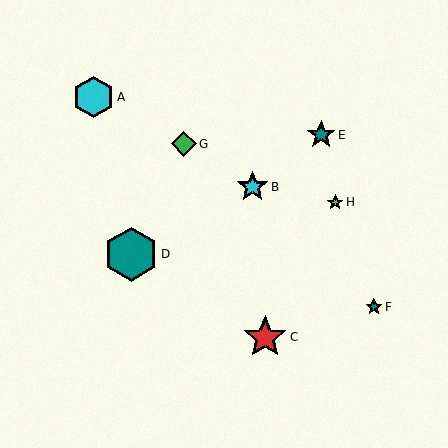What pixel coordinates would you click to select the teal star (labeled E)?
Click at (321, 135) to select the teal star E.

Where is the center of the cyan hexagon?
The center of the cyan hexagon is at (93, 97).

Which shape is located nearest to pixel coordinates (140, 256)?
The teal hexagon (labeled D) at (131, 254) is nearest to that location.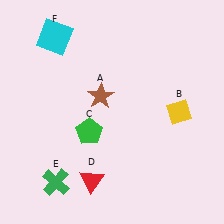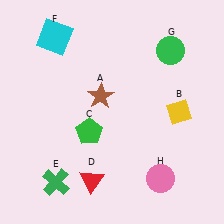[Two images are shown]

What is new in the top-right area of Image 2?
A green circle (G) was added in the top-right area of Image 2.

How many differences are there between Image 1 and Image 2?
There are 2 differences between the two images.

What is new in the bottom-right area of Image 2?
A pink circle (H) was added in the bottom-right area of Image 2.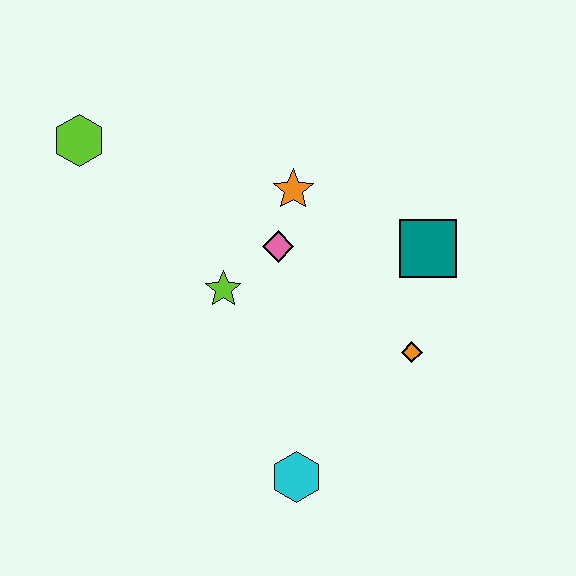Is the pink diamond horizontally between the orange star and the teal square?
No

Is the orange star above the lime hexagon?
No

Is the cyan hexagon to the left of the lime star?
No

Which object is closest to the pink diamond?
The orange star is closest to the pink diamond.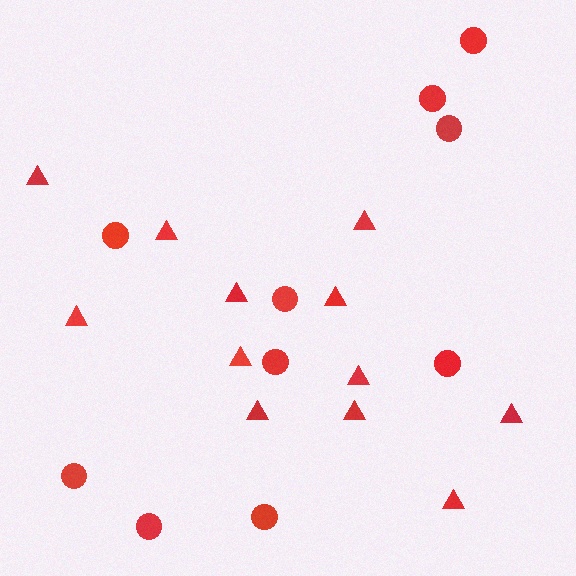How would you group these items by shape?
There are 2 groups: one group of circles (10) and one group of triangles (12).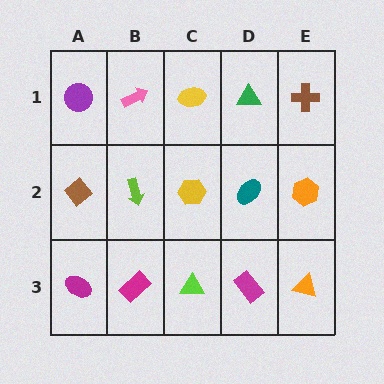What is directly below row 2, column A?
A magenta ellipse.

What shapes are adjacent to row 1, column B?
A lime arrow (row 2, column B), a purple circle (row 1, column A), a yellow ellipse (row 1, column C).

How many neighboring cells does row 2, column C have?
4.